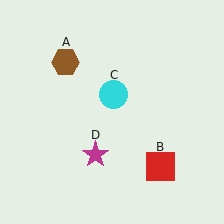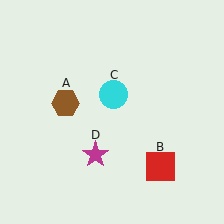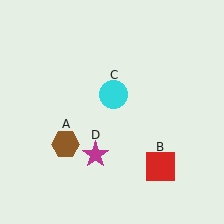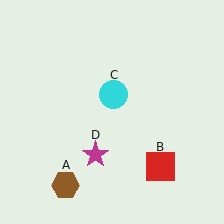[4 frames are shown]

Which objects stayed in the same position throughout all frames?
Red square (object B) and cyan circle (object C) and magenta star (object D) remained stationary.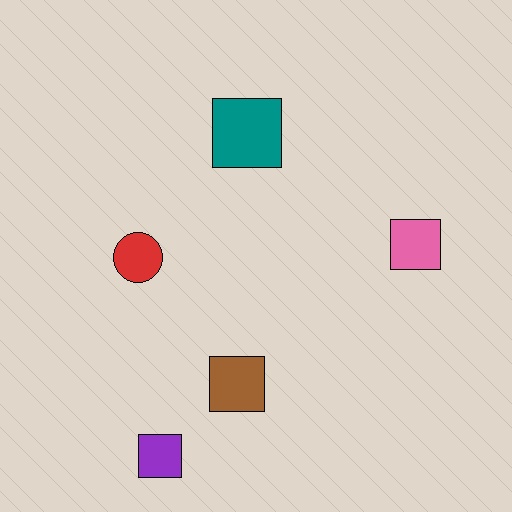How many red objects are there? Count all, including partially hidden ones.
There is 1 red object.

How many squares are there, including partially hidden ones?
There are 4 squares.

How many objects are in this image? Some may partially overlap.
There are 5 objects.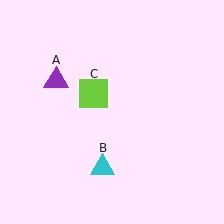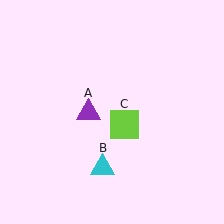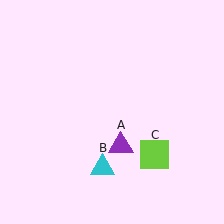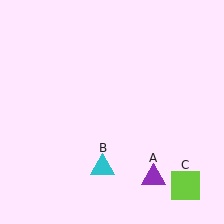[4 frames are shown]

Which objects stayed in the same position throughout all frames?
Cyan triangle (object B) remained stationary.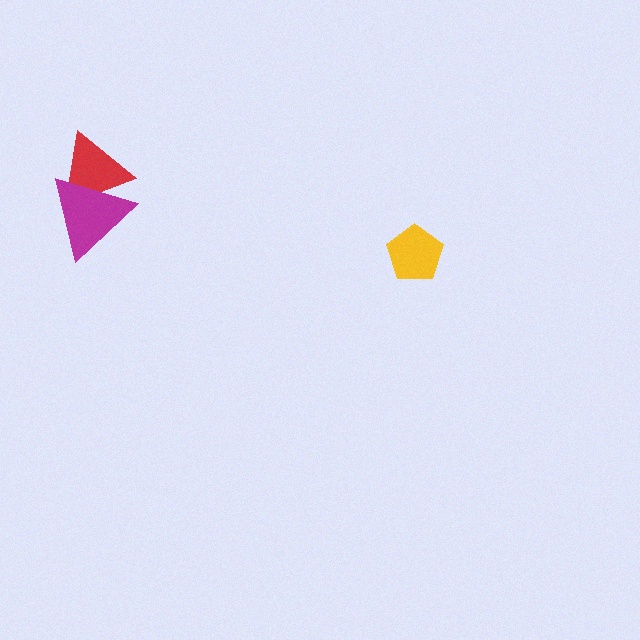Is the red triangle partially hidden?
Yes, it is partially covered by another shape.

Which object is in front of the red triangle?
The magenta triangle is in front of the red triangle.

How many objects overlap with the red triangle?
1 object overlaps with the red triangle.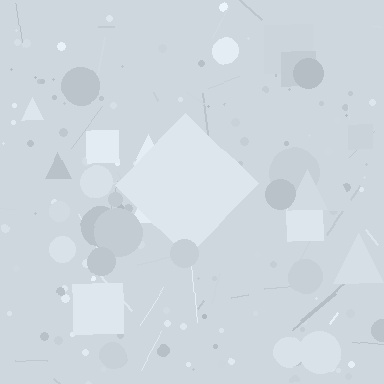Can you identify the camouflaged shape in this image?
The camouflaged shape is a diamond.